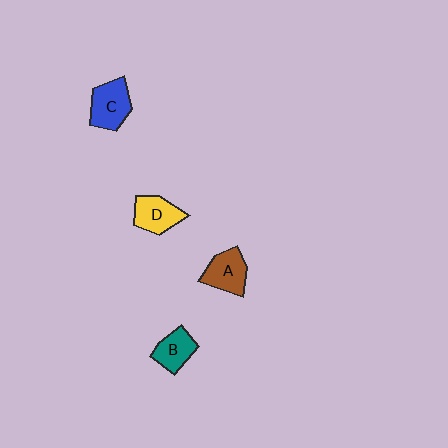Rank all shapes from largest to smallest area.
From largest to smallest: C (blue), A (brown), D (yellow), B (teal).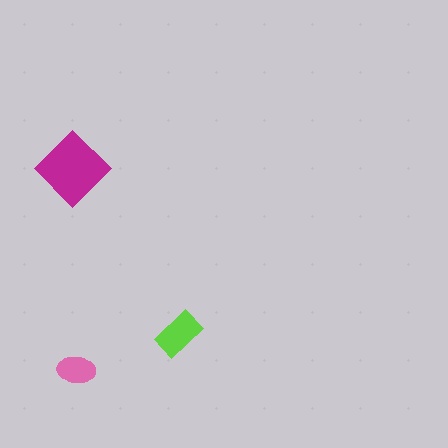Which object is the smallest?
The pink ellipse.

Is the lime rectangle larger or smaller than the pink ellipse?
Larger.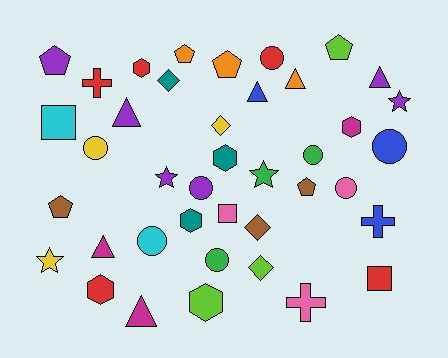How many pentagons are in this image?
There are 6 pentagons.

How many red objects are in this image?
There are 5 red objects.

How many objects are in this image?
There are 40 objects.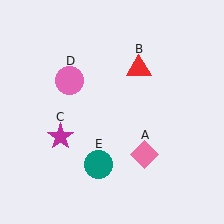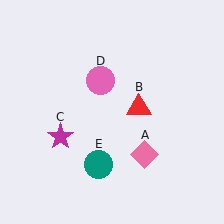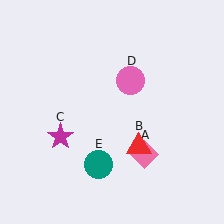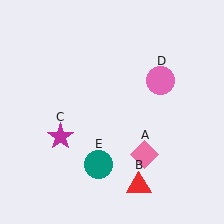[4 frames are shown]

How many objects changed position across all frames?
2 objects changed position: red triangle (object B), pink circle (object D).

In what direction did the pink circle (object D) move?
The pink circle (object D) moved right.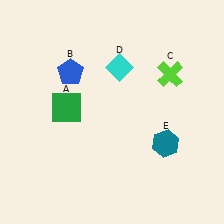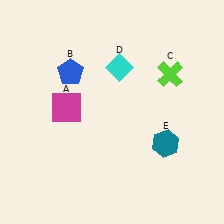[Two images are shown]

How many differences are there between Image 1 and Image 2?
There is 1 difference between the two images.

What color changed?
The square (A) changed from green in Image 1 to magenta in Image 2.